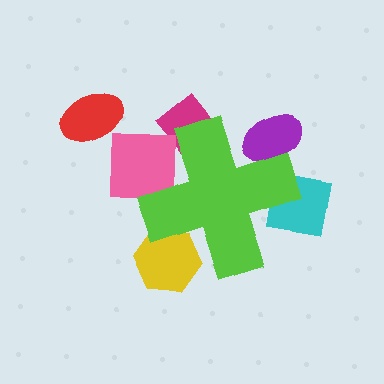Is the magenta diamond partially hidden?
Yes, the magenta diamond is partially hidden behind the lime cross.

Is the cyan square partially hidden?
Yes, the cyan square is partially hidden behind the lime cross.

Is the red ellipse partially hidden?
No, the red ellipse is fully visible.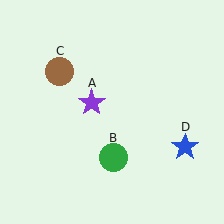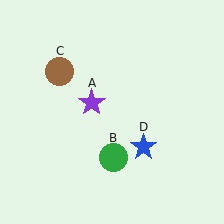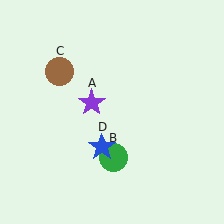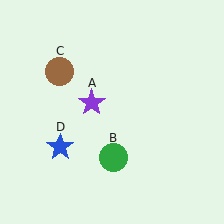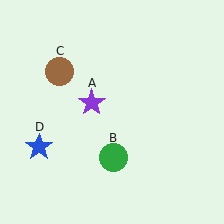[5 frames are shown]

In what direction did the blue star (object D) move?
The blue star (object D) moved left.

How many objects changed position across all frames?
1 object changed position: blue star (object D).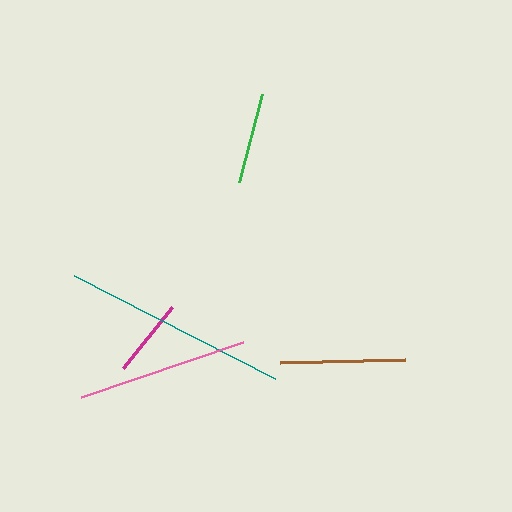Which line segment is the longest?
The teal line is the longest at approximately 225 pixels.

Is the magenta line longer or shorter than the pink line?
The pink line is longer than the magenta line.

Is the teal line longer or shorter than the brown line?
The teal line is longer than the brown line.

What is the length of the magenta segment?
The magenta segment is approximately 78 pixels long.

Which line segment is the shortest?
The magenta line is the shortest at approximately 78 pixels.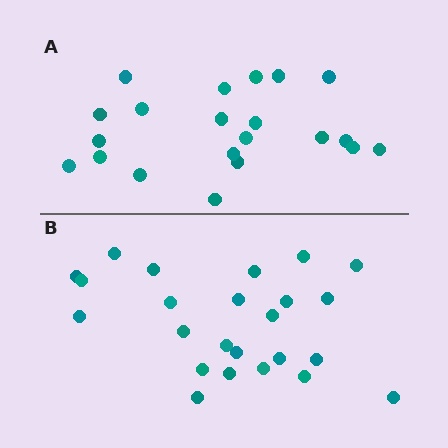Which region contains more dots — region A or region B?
Region B (the bottom region) has more dots.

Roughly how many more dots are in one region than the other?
Region B has just a few more — roughly 2 or 3 more dots than region A.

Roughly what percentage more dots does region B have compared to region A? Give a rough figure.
About 15% more.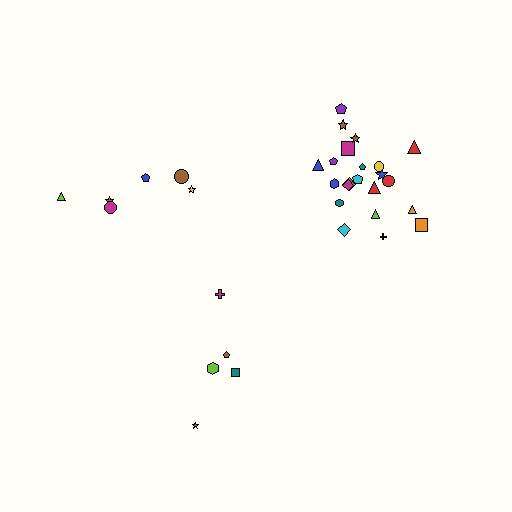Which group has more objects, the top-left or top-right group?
The top-right group.